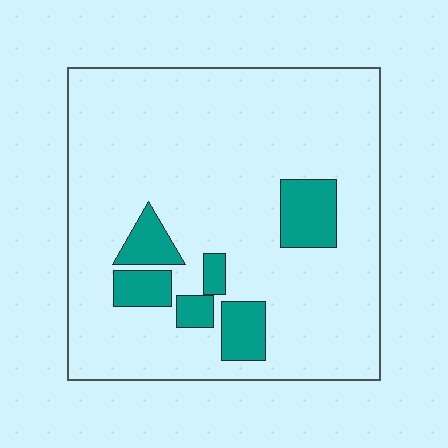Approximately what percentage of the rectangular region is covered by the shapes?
Approximately 15%.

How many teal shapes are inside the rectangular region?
6.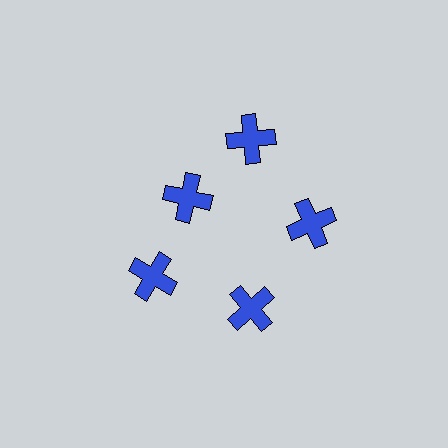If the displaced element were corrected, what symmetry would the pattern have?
It would have 5-fold rotational symmetry — the pattern would map onto itself every 72 degrees.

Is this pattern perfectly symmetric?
No. The 5 blue crosses are arranged in a ring, but one element near the 10 o'clock position is pulled inward toward the center, breaking the 5-fold rotational symmetry.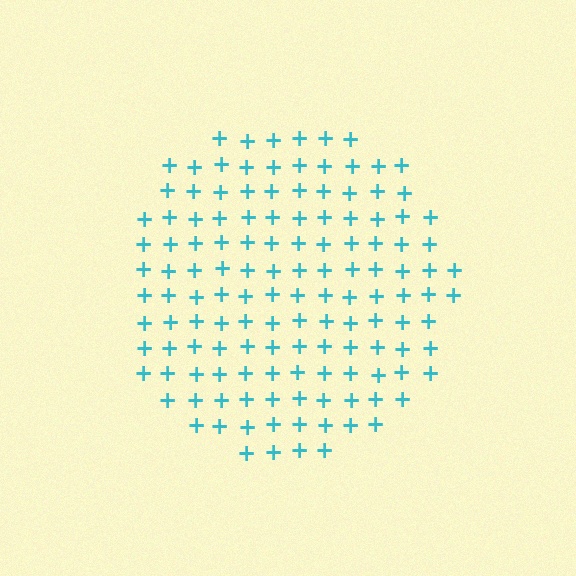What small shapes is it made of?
It is made of small plus signs.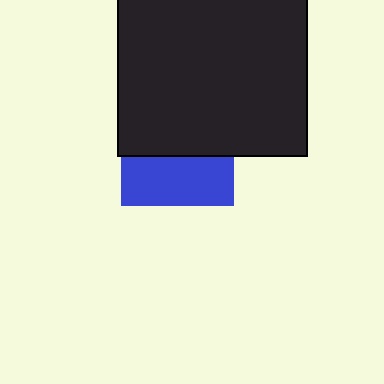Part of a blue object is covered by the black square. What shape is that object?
It is a square.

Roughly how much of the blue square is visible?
A small part of it is visible (roughly 43%).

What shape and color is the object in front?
The object in front is a black square.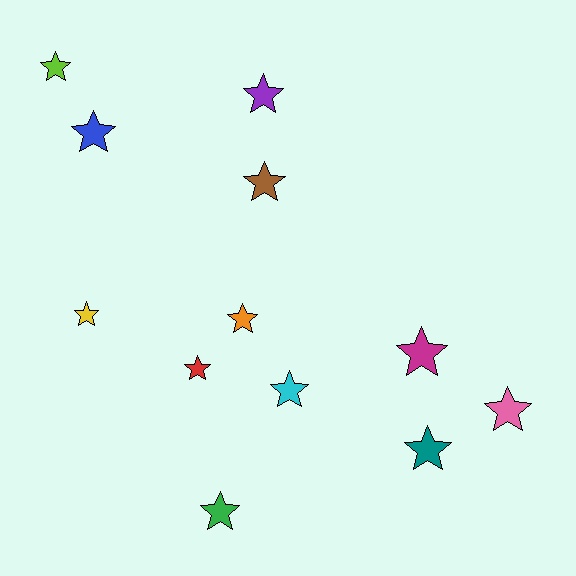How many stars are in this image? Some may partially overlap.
There are 12 stars.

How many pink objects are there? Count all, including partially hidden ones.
There is 1 pink object.